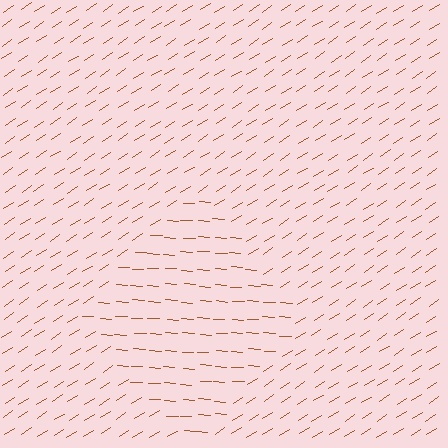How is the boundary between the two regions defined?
The boundary is defined purely by a change in line orientation (approximately 37 degrees difference). All lines are the same color and thickness.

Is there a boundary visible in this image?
Yes, there is a texture boundary formed by a change in line orientation.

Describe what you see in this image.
The image is filled with small brown line segments. A diamond region in the image has lines oriented differently from the surrounding lines, creating a visible texture boundary.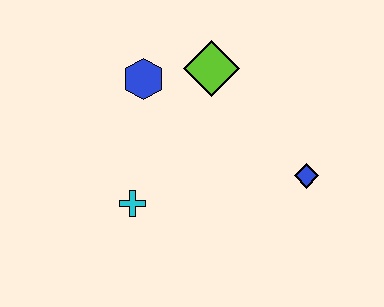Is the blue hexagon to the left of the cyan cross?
No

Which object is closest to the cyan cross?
The blue hexagon is closest to the cyan cross.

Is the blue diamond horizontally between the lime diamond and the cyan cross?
No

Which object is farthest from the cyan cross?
The blue diamond is farthest from the cyan cross.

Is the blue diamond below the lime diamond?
Yes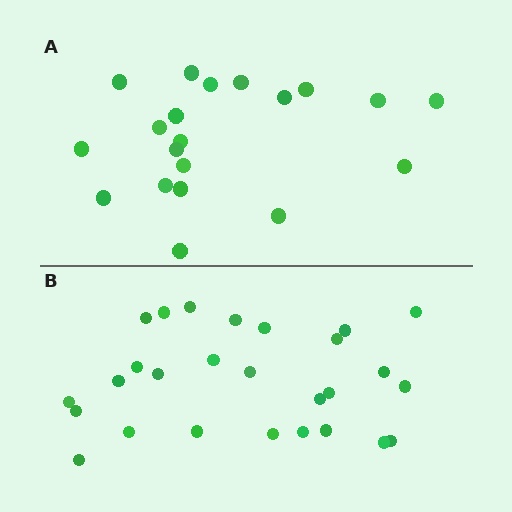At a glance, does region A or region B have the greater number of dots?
Region B (the bottom region) has more dots.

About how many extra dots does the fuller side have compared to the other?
Region B has roughly 8 or so more dots than region A.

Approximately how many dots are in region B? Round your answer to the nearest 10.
About 30 dots. (The exact count is 27, which rounds to 30.)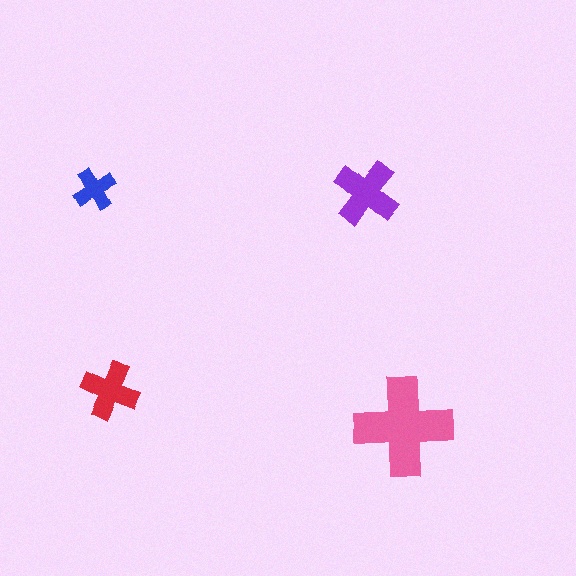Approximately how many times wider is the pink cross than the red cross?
About 1.5 times wider.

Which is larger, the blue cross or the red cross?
The red one.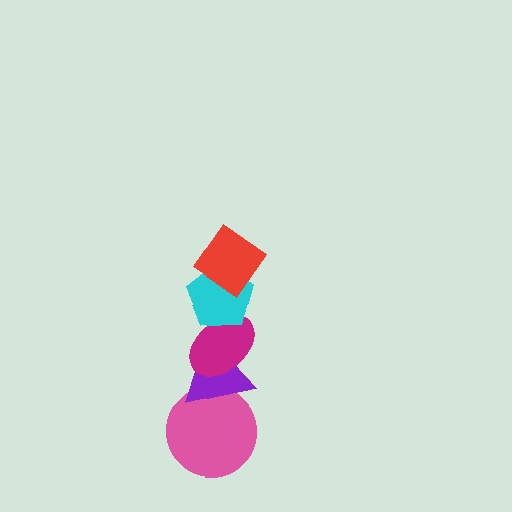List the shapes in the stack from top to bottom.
From top to bottom: the red diamond, the cyan pentagon, the magenta ellipse, the purple triangle, the pink circle.